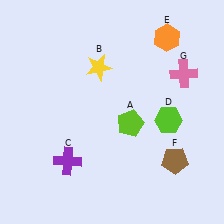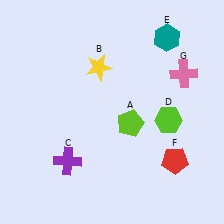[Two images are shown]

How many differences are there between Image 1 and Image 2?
There are 2 differences between the two images.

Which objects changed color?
E changed from orange to teal. F changed from brown to red.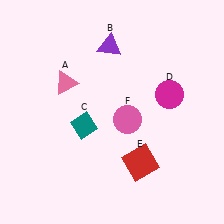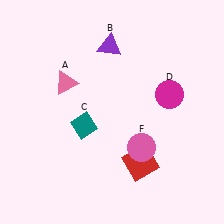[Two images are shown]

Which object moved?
The pink circle (F) moved down.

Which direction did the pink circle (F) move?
The pink circle (F) moved down.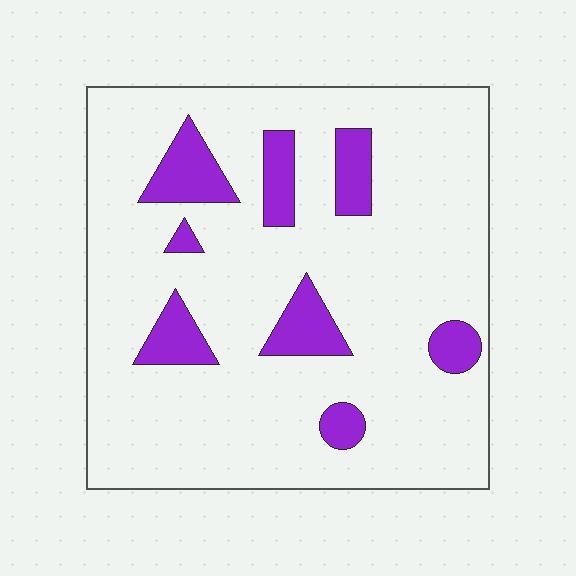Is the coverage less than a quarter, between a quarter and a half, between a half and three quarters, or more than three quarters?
Less than a quarter.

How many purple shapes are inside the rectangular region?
8.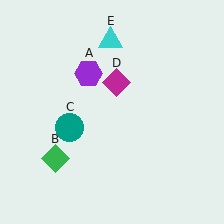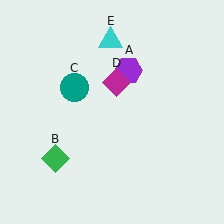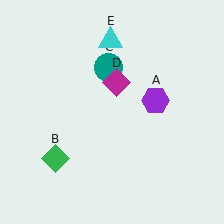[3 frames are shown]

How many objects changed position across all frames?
2 objects changed position: purple hexagon (object A), teal circle (object C).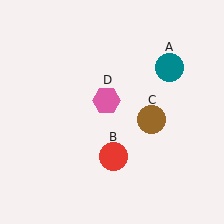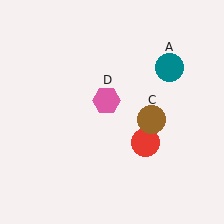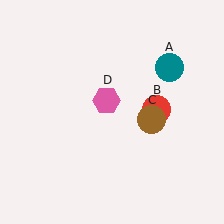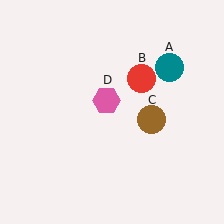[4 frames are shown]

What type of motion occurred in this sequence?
The red circle (object B) rotated counterclockwise around the center of the scene.